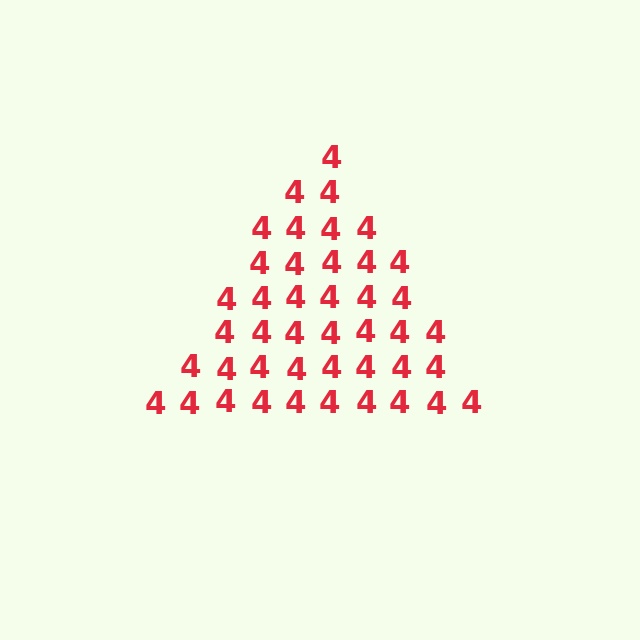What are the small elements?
The small elements are digit 4's.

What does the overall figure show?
The overall figure shows a triangle.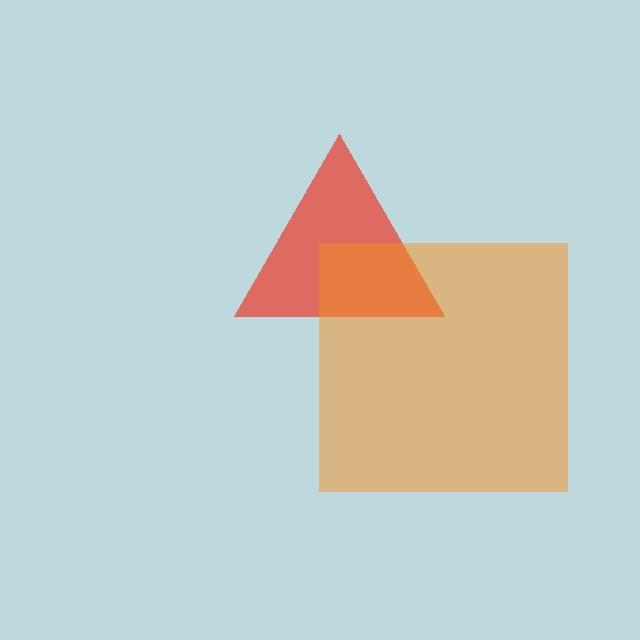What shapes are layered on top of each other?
The layered shapes are: a red triangle, an orange square.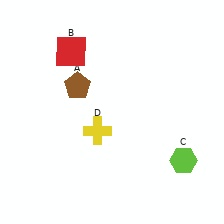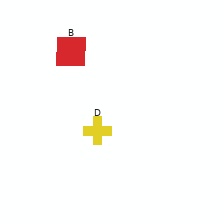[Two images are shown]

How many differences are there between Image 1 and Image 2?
There are 2 differences between the two images.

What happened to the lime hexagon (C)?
The lime hexagon (C) was removed in Image 2. It was in the bottom-right area of Image 1.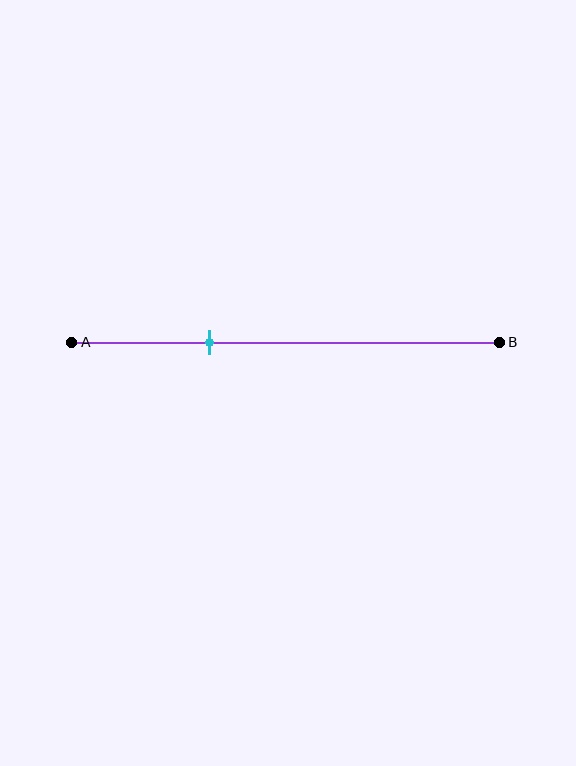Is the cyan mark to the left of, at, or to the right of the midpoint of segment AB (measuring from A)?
The cyan mark is to the left of the midpoint of segment AB.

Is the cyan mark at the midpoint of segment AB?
No, the mark is at about 30% from A, not at the 50% midpoint.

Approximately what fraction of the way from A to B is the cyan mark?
The cyan mark is approximately 30% of the way from A to B.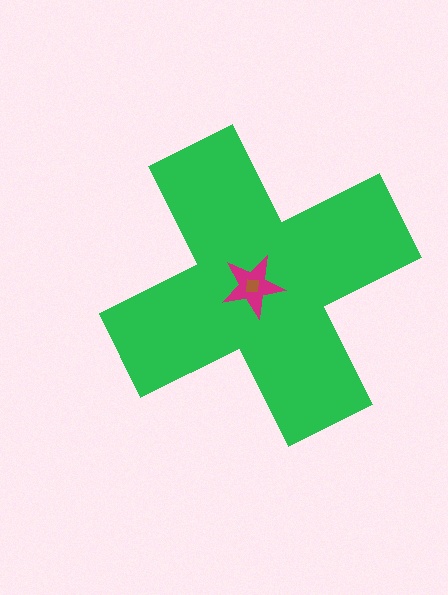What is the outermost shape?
The green cross.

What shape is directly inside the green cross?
The magenta star.